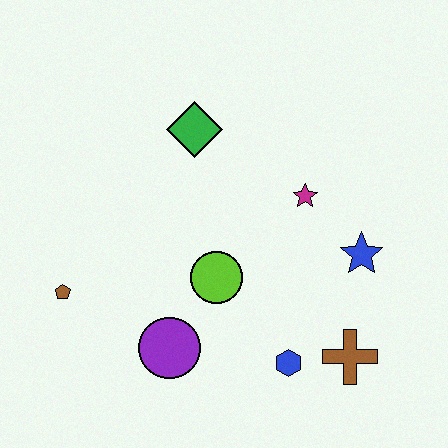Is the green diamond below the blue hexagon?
No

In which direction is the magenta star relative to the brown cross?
The magenta star is above the brown cross.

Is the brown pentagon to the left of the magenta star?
Yes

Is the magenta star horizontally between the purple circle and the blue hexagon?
No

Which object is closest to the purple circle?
The lime circle is closest to the purple circle.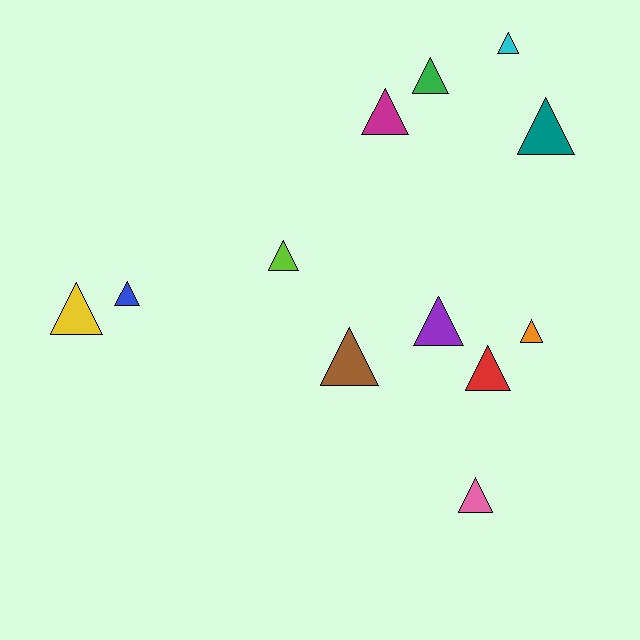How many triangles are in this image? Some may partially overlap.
There are 12 triangles.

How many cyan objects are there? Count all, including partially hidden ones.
There is 1 cyan object.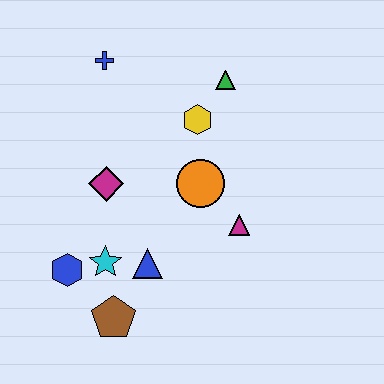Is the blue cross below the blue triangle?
No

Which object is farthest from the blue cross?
The brown pentagon is farthest from the blue cross.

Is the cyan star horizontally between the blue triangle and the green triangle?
No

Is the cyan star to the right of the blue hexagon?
Yes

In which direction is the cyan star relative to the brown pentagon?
The cyan star is above the brown pentagon.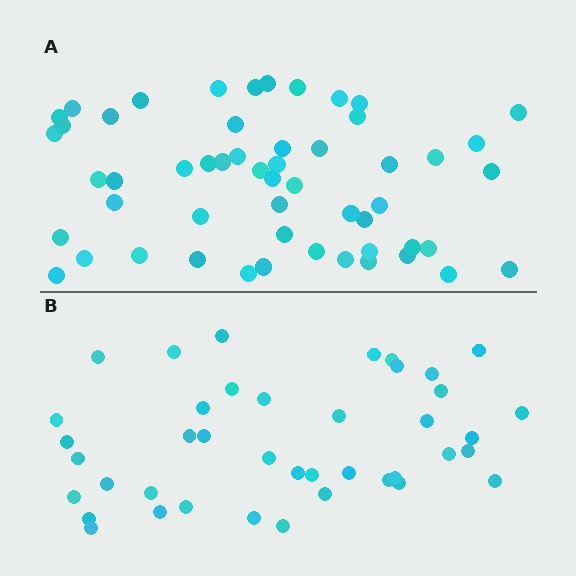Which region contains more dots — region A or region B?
Region A (the top region) has more dots.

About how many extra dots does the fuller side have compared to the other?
Region A has approximately 15 more dots than region B.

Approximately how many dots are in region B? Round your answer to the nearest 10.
About 40 dots. (The exact count is 41, which rounds to 40.)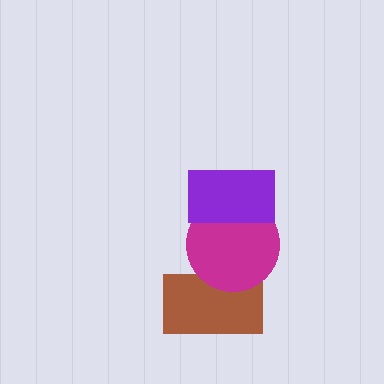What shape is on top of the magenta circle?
The purple rectangle is on top of the magenta circle.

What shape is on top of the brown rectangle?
The magenta circle is on top of the brown rectangle.